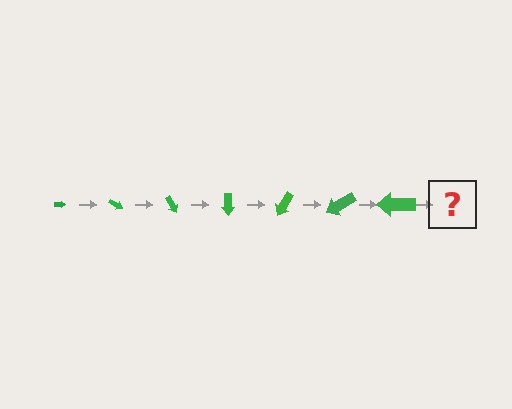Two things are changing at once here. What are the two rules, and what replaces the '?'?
The two rules are that the arrow grows larger each step and it rotates 30 degrees each step. The '?' should be an arrow, larger than the previous one and rotated 210 degrees from the start.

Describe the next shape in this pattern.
It should be an arrow, larger than the previous one and rotated 210 degrees from the start.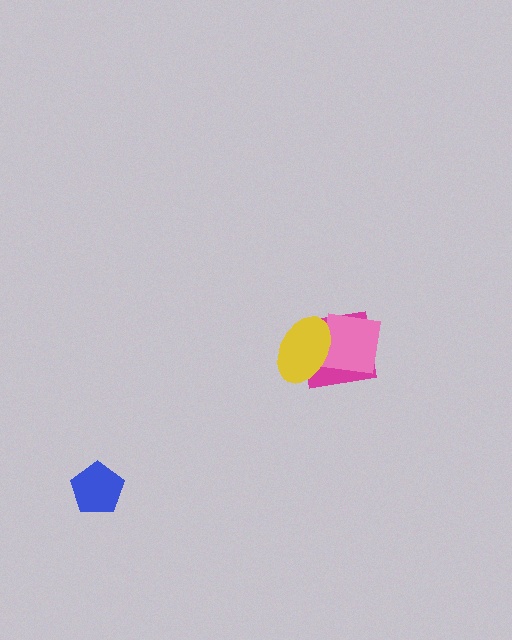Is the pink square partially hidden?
Yes, it is partially covered by another shape.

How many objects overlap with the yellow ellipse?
2 objects overlap with the yellow ellipse.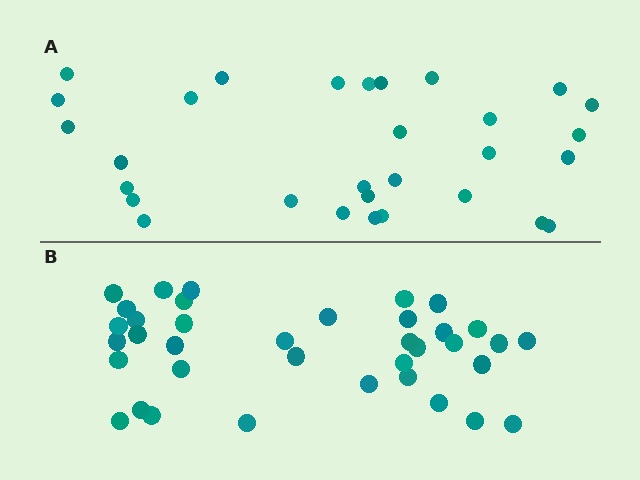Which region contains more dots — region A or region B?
Region B (the bottom region) has more dots.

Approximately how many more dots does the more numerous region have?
Region B has roughly 8 or so more dots than region A.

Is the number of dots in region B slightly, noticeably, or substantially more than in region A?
Region B has only slightly more — the two regions are fairly close. The ratio is roughly 1.2 to 1.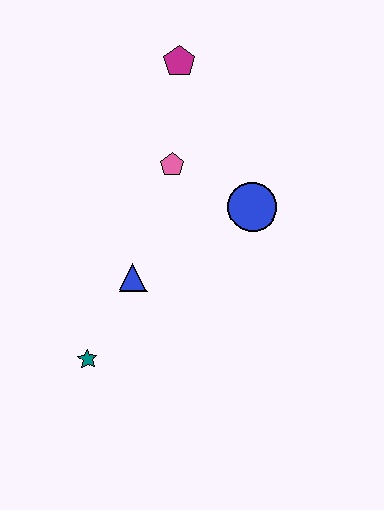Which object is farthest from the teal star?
The magenta pentagon is farthest from the teal star.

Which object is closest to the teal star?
The blue triangle is closest to the teal star.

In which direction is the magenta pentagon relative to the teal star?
The magenta pentagon is above the teal star.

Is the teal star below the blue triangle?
Yes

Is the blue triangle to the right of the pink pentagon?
No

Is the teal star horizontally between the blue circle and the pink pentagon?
No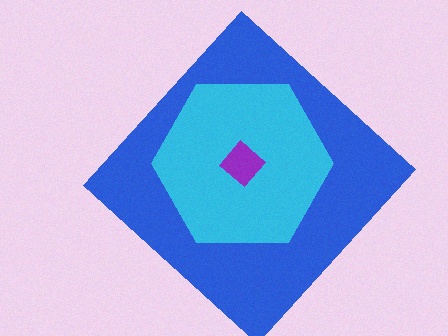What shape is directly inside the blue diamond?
The cyan hexagon.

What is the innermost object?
The purple diamond.